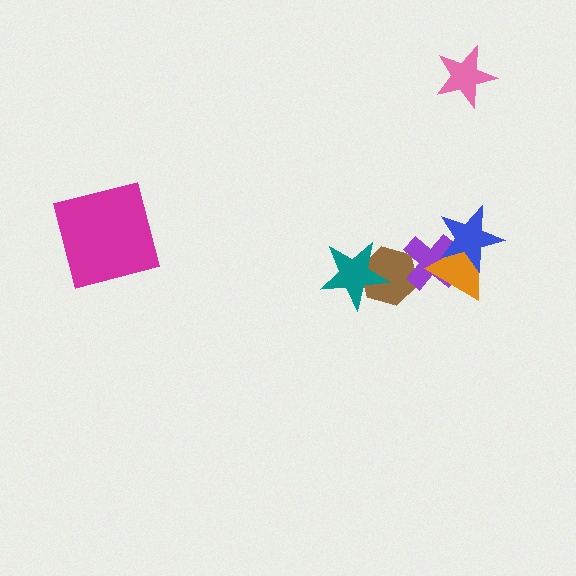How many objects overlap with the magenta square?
0 objects overlap with the magenta square.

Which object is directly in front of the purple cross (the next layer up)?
The orange triangle is directly in front of the purple cross.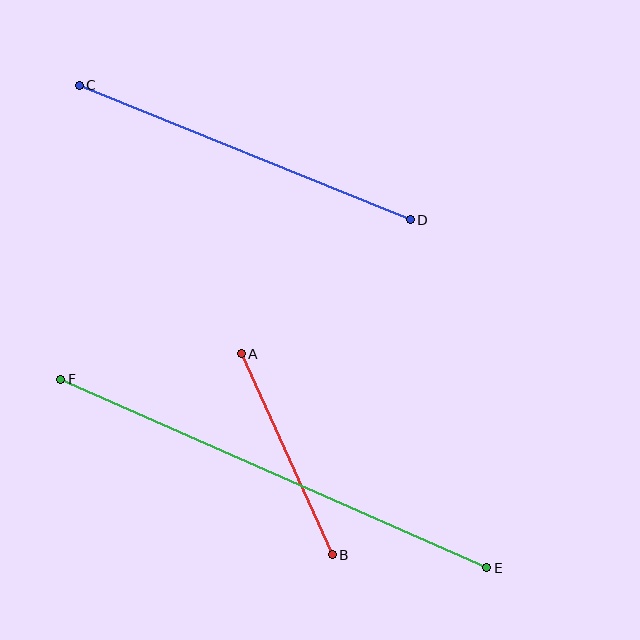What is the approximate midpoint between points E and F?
The midpoint is at approximately (274, 473) pixels.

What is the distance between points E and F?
The distance is approximately 466 pixels.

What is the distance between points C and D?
The distance is approximately 357 pixels.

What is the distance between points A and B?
The distance is approximately 221 pixels.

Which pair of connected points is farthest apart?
Points E and F are farthest apart.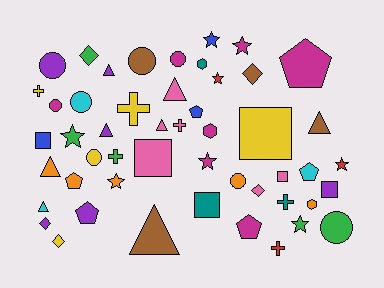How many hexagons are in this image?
There are 3 hexagons.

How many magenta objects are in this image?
There are 7 magenta objects.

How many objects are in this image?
There are 50 objects.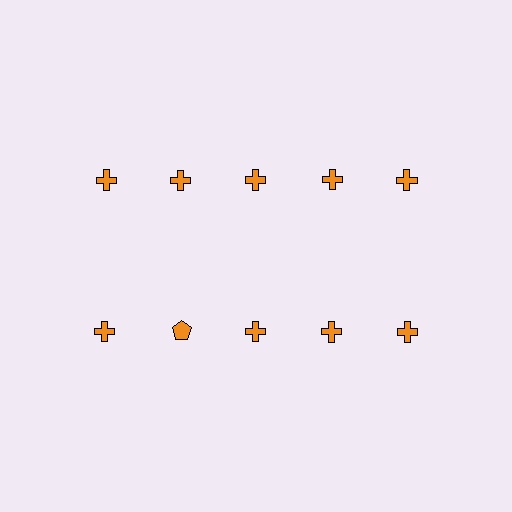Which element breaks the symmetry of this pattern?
The orange pentagon in the second row, second from left column breaks the symmetry. All other shapes are orange crosses.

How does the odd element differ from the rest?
It has a different shape: pentagon instead of cross.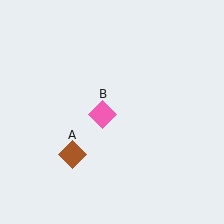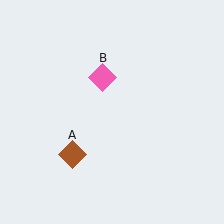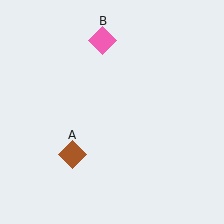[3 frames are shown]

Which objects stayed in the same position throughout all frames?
Brown diamond (object A) remained stationary.